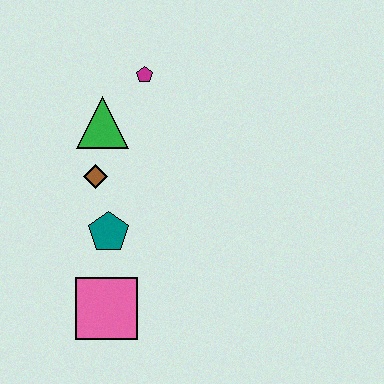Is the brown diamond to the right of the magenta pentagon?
No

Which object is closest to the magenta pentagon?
The green triangle is closest to the magenta pentagon.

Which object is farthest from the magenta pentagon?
The pink square is farthest from the magenta pentagon.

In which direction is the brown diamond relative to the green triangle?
The brown diamond is below the green triangle.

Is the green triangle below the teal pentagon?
No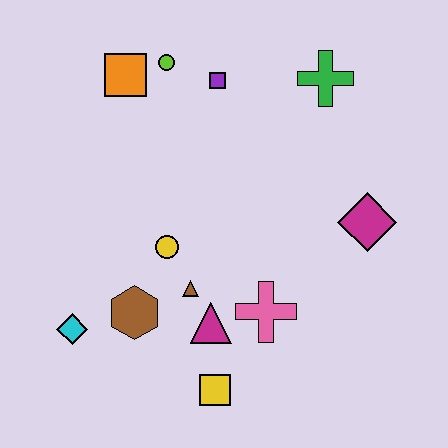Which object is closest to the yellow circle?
The brown triangle is closest to the yellow circle.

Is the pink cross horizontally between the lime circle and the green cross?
Yes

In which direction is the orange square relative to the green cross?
The orange square is to the left of the green cross.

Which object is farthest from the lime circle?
The yellow square is farthest from the lime circle.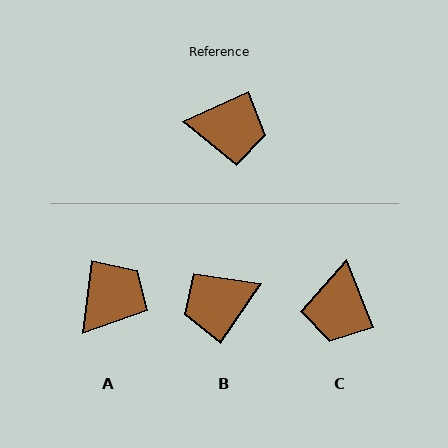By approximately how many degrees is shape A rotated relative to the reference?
Approximately 58 degrees counter-clockwise.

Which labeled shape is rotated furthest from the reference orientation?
B, about 149 degrees away.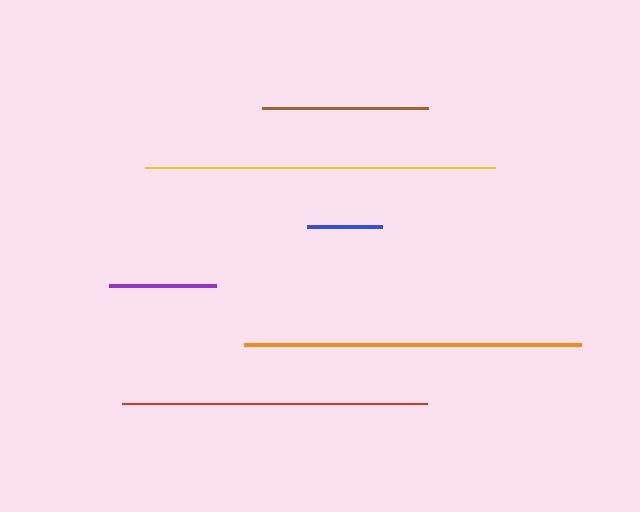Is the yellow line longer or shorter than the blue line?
The yellow line is longer than the blue line.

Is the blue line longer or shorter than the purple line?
The purple line is longer than the blue line.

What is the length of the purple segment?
The purple segment is approximately 107 pixels long.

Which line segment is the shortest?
The blue line is the shortest at approximately 76 pixels.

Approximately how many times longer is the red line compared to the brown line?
The red line is approximately 1.8 times the length of the brown line.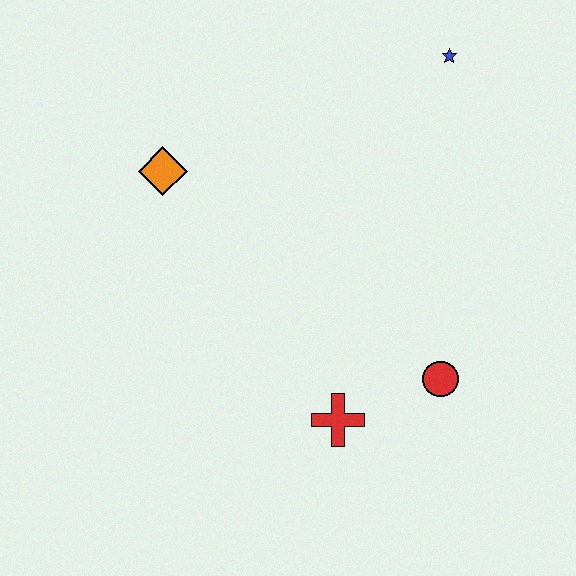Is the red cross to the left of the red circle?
Yes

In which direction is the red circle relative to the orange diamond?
The red circle is to the right of the orange diamond.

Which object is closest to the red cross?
The red circle is closest to the red cross.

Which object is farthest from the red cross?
The blue star is farthest from the red cross.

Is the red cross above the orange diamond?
No